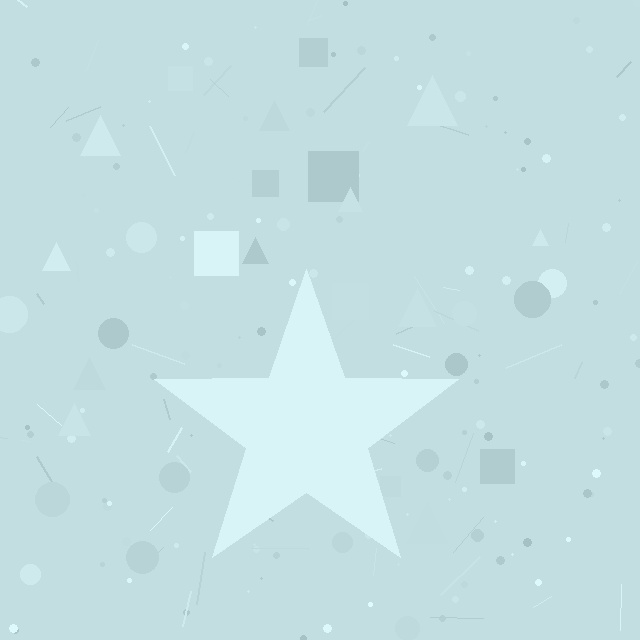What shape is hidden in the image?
A star is hidden in the image.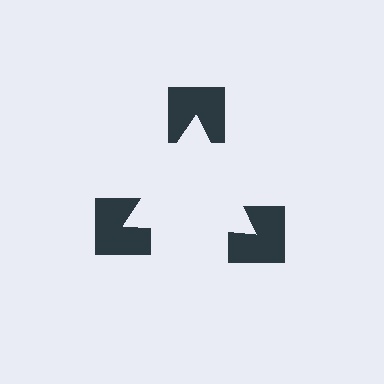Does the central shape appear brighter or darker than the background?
It typically appears slightly brighter than the background, even though no actual brightness change is drawn.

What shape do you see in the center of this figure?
An illusory triangle — its edges are inferred from the aligned wedge cuts in the notched squares, not physically drawn.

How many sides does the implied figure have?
3 sides.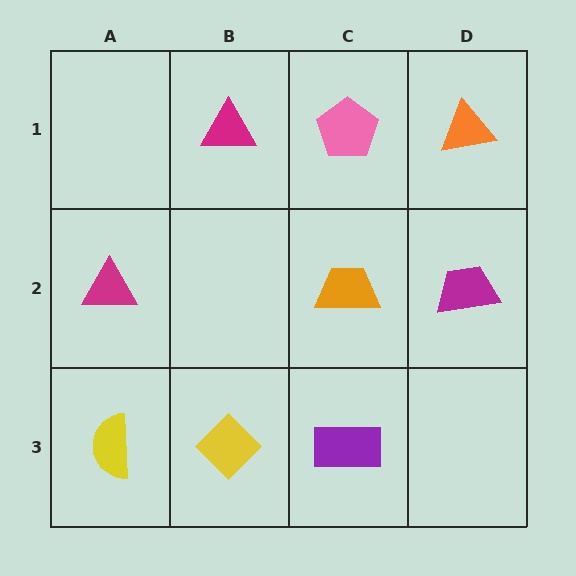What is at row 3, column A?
A yellow semicircle.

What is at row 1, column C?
A pink pentagon.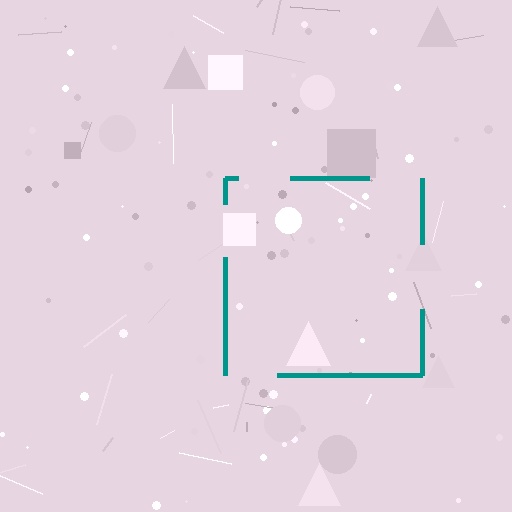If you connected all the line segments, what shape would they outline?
They would outline a square.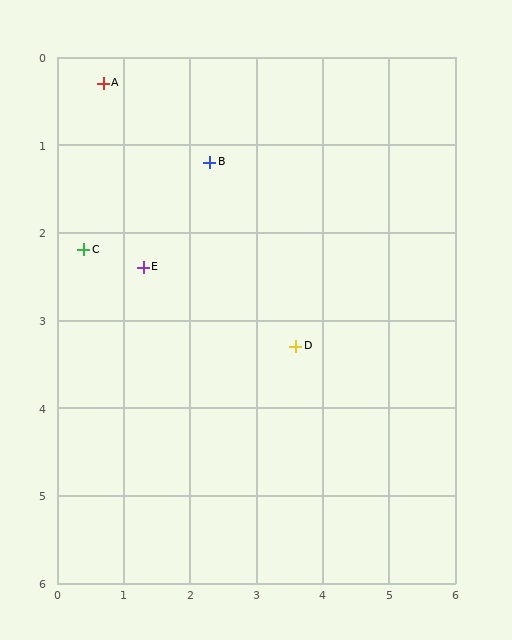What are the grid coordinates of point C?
Point C is at approximately (0.4, 2.2).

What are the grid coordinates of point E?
Point E is at approximately (1.3, 2.4).